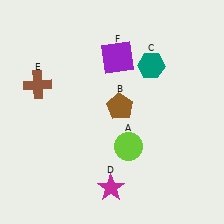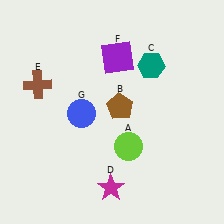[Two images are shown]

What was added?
A blue circle (G) was added in Image 2.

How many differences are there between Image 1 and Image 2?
There is 1 difference between the two images.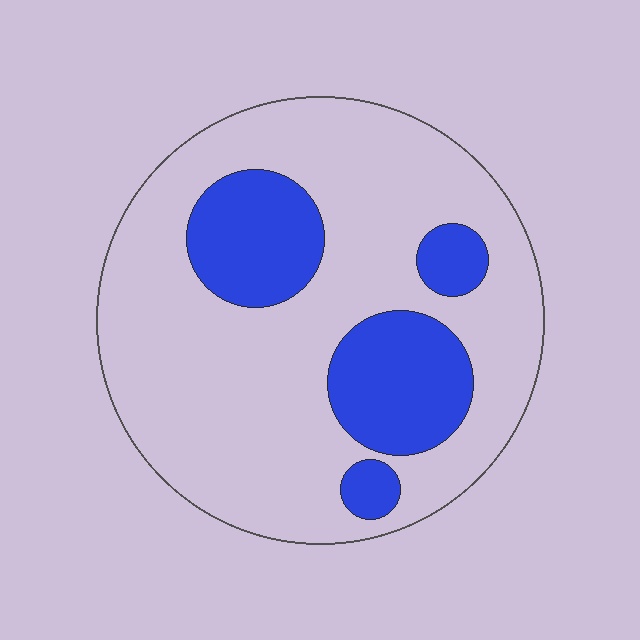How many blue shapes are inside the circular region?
4.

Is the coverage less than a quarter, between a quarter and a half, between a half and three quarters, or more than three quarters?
Less than a quarter.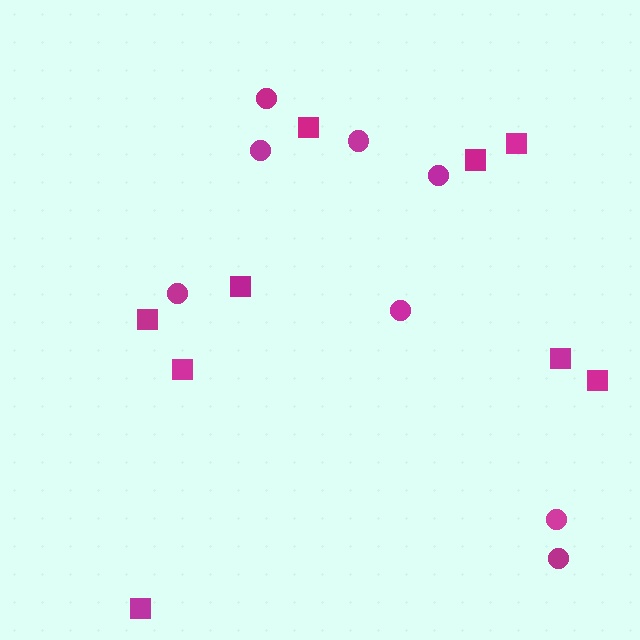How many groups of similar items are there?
There are 2 groups: one group of circles (8) and one group of squares (9).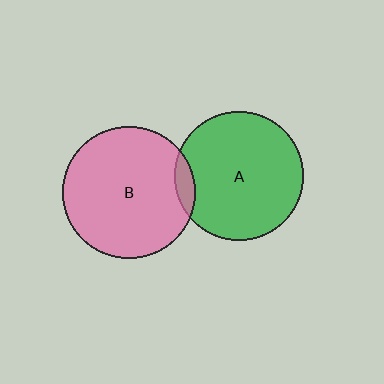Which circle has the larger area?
Circle B (pink).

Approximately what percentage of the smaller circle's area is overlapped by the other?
Approximately 5%.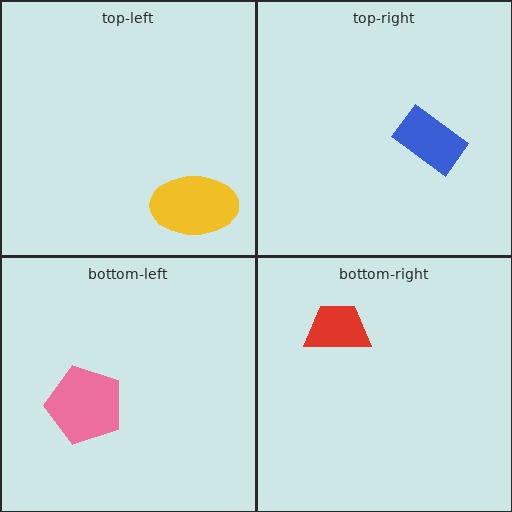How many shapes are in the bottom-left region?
1.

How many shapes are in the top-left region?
1.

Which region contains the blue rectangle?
The top-right region.